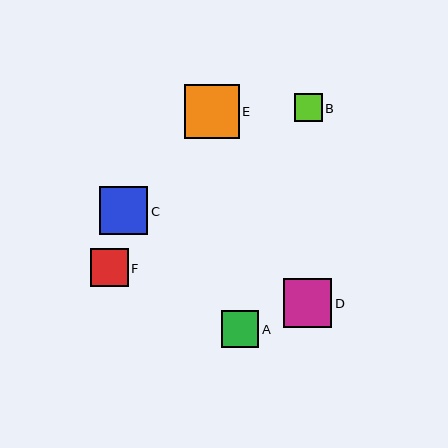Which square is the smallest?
Square B is the smallest with a size of approximately 28 pixels.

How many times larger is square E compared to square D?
Square E is approximately 1.1 times the size of square D.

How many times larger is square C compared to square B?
Square C is approximately 1.7 times the size of square B.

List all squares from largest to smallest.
From largest to smallest: E, D, C, F, A, B.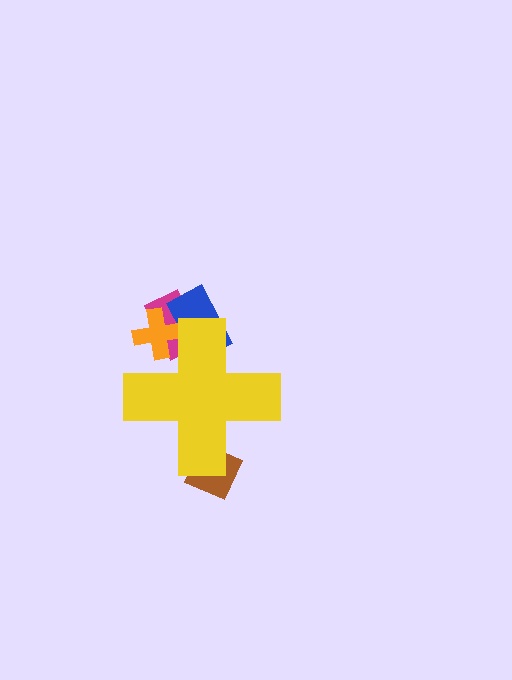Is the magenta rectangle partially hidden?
Yes, the magenta rectangle is partially hidden behind the yellow cross.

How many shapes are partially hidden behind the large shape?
4 shapes are partially hidden.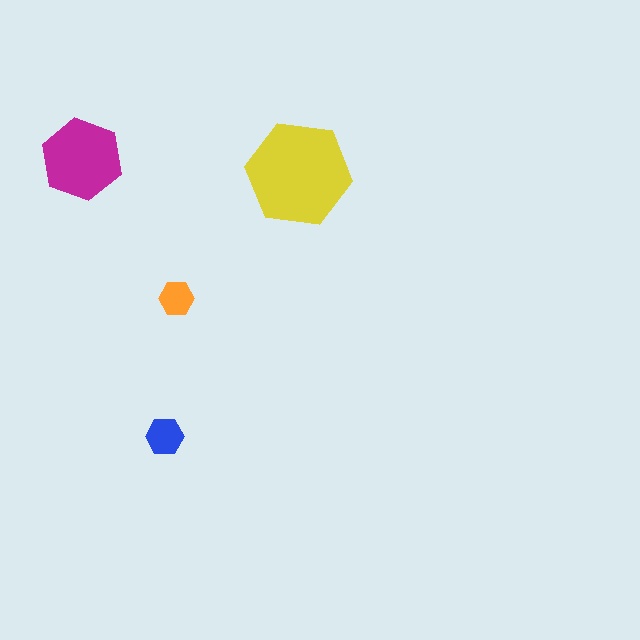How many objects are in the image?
There are 4 objects in the image.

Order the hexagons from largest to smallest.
the yellow one, the magenta one, the blue one, the orange one.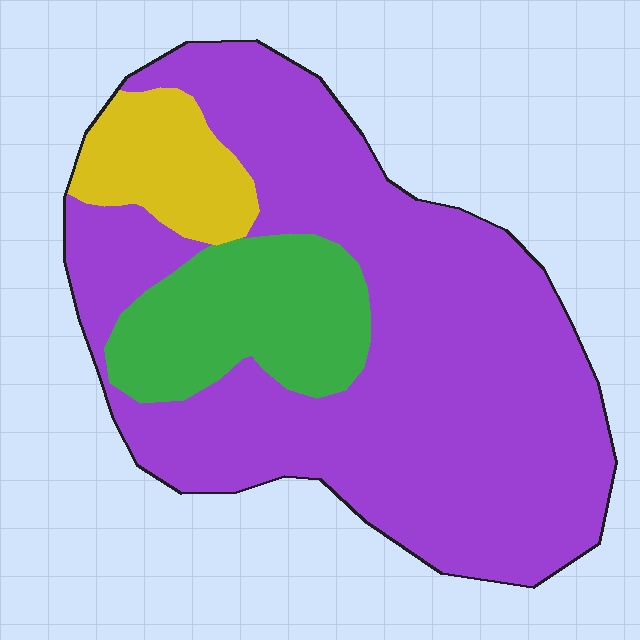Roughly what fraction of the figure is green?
Green takes up between a sixth and a third of the figure.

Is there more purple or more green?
Purple.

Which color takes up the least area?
Yellow, at roughly 10%.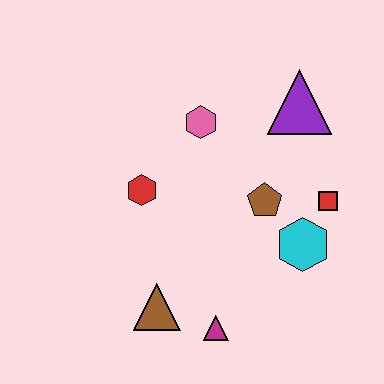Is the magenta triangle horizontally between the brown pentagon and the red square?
No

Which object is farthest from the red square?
The brown triangle is farthest from the red square.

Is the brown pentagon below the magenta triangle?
No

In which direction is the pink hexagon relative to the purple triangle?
The pink hexagon is to the left of the purple triangle.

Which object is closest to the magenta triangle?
The brown triangle is closest to the magenta triangle.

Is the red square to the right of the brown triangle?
Yes